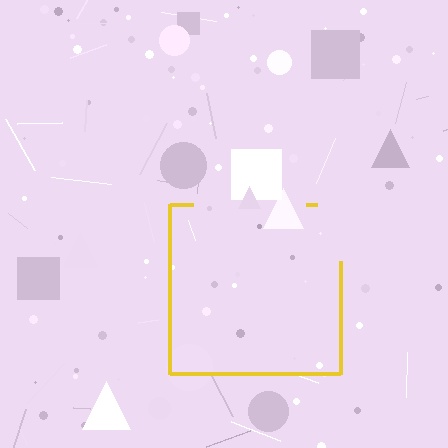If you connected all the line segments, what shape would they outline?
They would outline a square.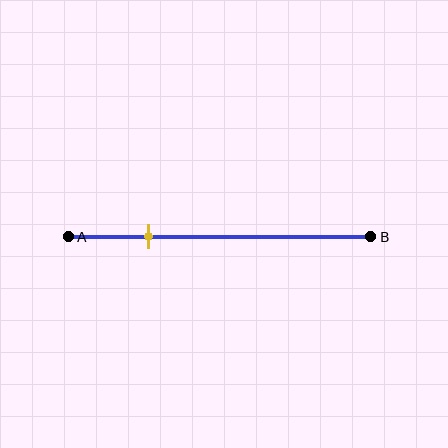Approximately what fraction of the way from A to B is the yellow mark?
The yellow mark is approximately 25% of the way from A to B.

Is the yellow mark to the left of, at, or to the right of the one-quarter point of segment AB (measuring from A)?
The yellow mark is approximately at the one-quarter point of segment AB.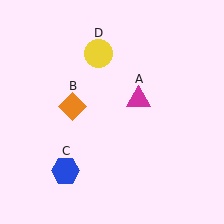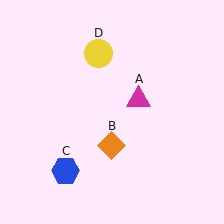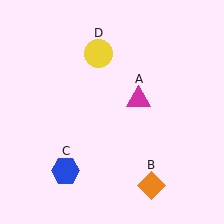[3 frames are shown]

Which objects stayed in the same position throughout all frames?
Magenta triangle (object A) and blue hexagon (object C) and yellow circle (object D) remained stationary.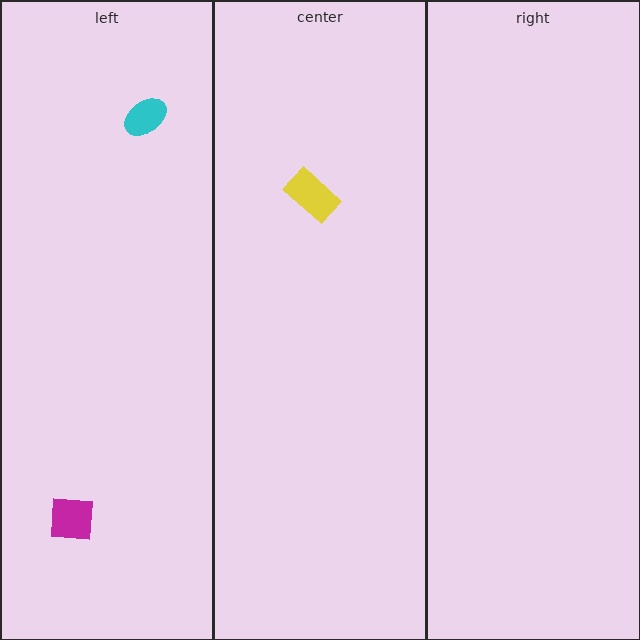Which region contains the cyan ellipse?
The left region.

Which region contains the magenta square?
The left region.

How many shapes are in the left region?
2.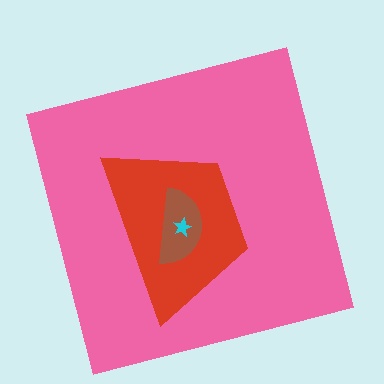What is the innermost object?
The cyan star.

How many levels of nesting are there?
4.